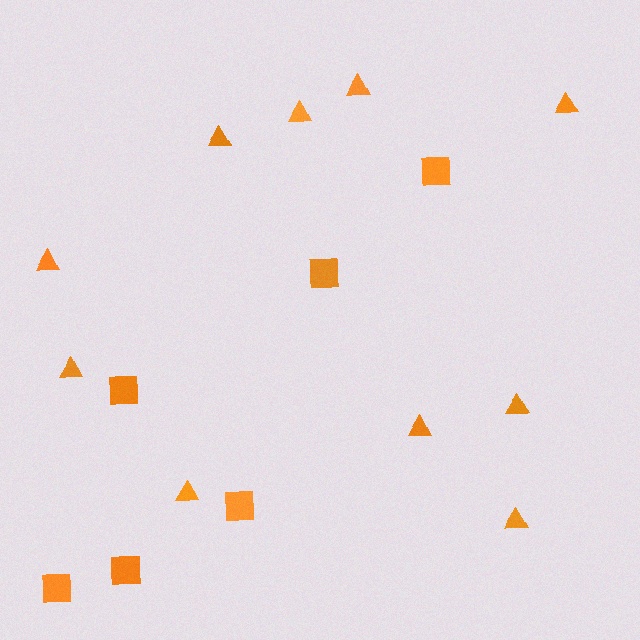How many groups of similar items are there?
There are 2 groups: one group of squares (6) and one group of triangles (10).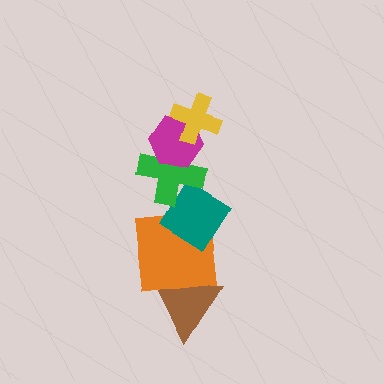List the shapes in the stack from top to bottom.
From top to bottom: the yellow cross, the magenta hexagon, the green cross, the teal diamond, the orange square, the brown triangle.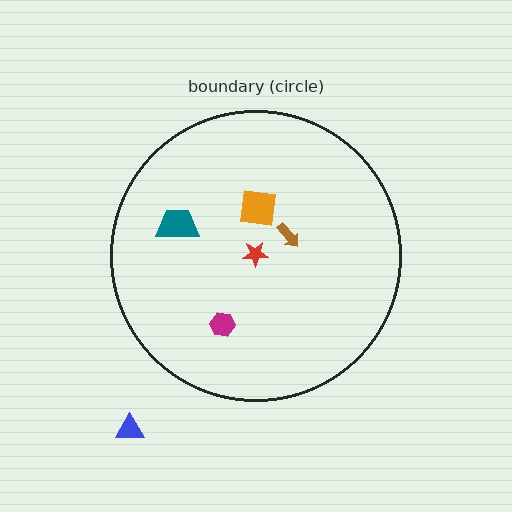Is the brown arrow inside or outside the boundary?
Inside.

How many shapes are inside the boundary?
5 inside, 1 outside.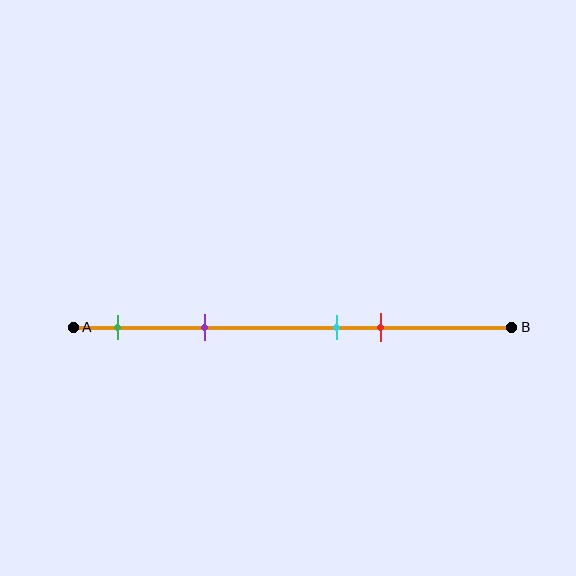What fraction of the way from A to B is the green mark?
The green mark is approximately 10% (0.1) of the way from A to B.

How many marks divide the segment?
There are 4 marks dividing the segment.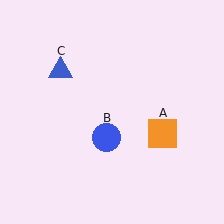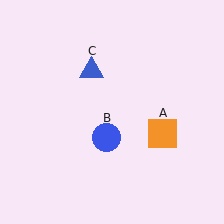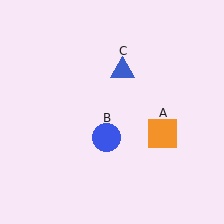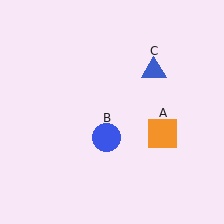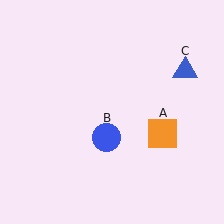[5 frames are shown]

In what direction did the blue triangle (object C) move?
The blue triangle (object C) moved right.